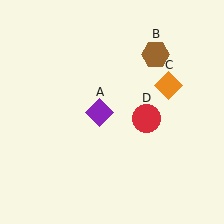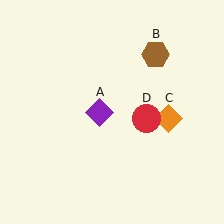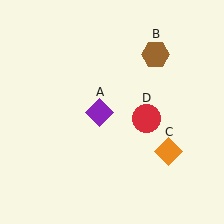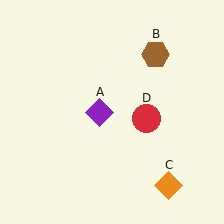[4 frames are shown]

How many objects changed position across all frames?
1 object changed position: orange diamond (object C).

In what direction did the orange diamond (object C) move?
The orange diamond (object C) moved down.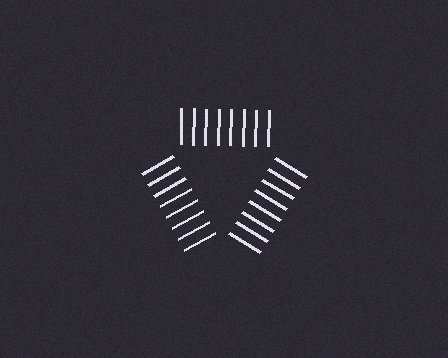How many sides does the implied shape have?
3 sides — the line-ends trace a triangle.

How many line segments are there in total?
24 — 8 along each of the 3 edges.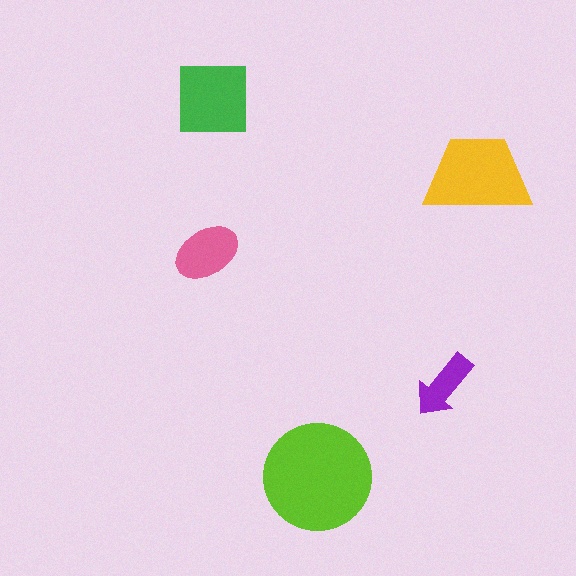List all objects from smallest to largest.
The purple arrow, the pink ellipse, the green square, the yellow trapezoid, the lime circle.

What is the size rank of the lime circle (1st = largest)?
1st.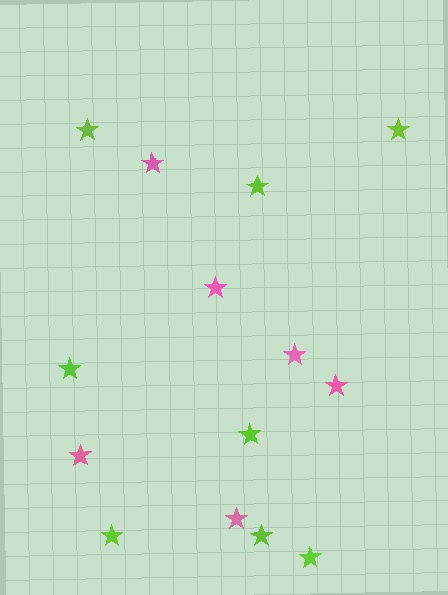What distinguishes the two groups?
There are 2 groups: one group of pink stars (6) and one group of lime stars (8).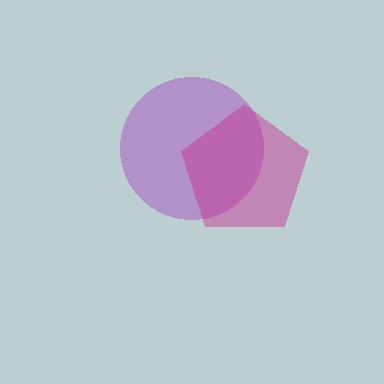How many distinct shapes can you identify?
There are 2 distinct shapes: a purple circle, a magenta pentagon.